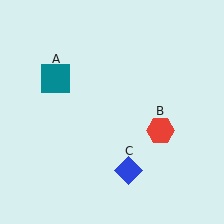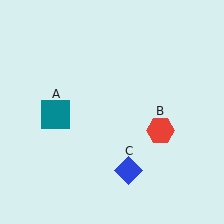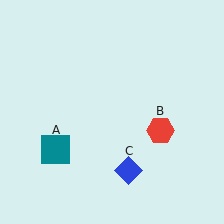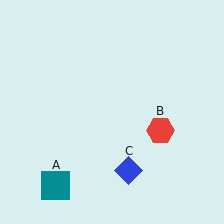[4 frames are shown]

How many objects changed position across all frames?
1 object changed position: teal square (object A).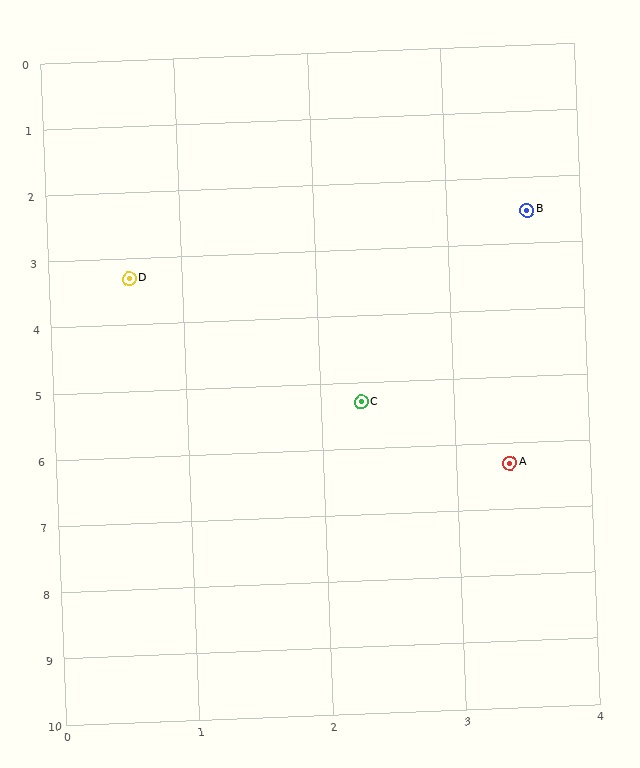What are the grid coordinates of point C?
Point C is at approximately (2.3, 5.3).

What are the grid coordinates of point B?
Point B is at approximately (3.6, 2.5).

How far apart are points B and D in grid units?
Points B and D are about 3.1 grid units apart.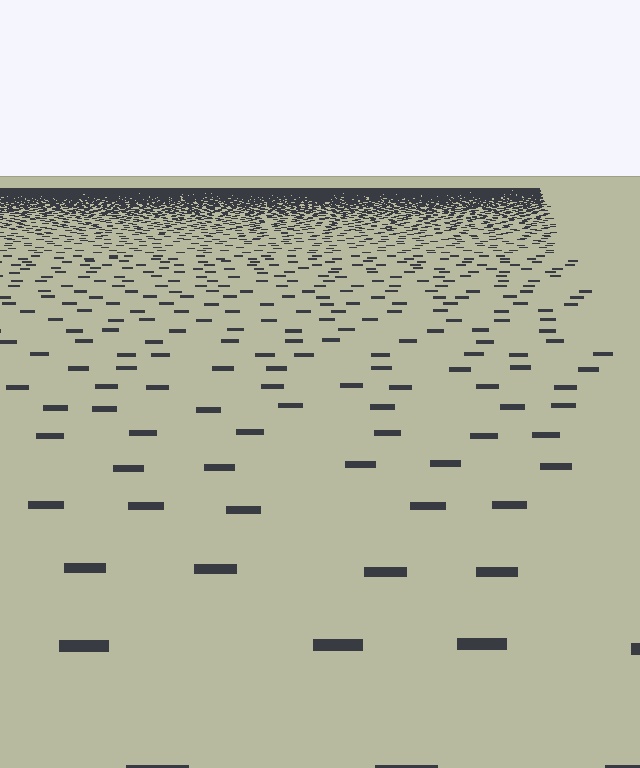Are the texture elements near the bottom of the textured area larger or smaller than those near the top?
Larger. Near the bottom, elements are closer to the viewer and appear at a bigger on-screen size.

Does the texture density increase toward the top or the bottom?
Density increases toward the top.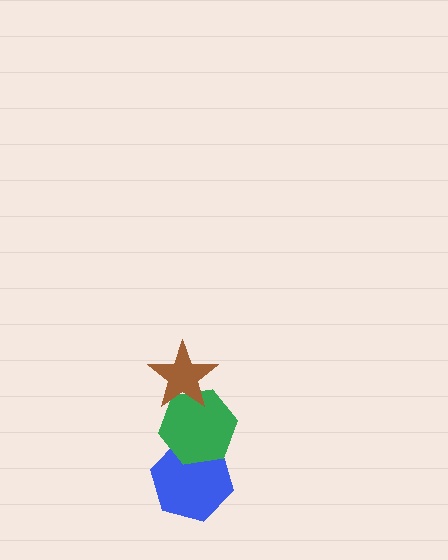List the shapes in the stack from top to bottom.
From top to bottom: the brown star, the green hexagon, the blue hexagon.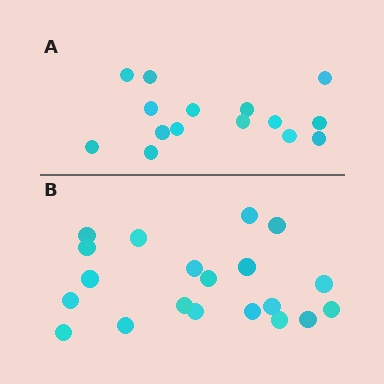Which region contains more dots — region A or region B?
Region B (the bottom region) has more dots.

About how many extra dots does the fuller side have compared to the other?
Region B has about 5 more dots than region A.